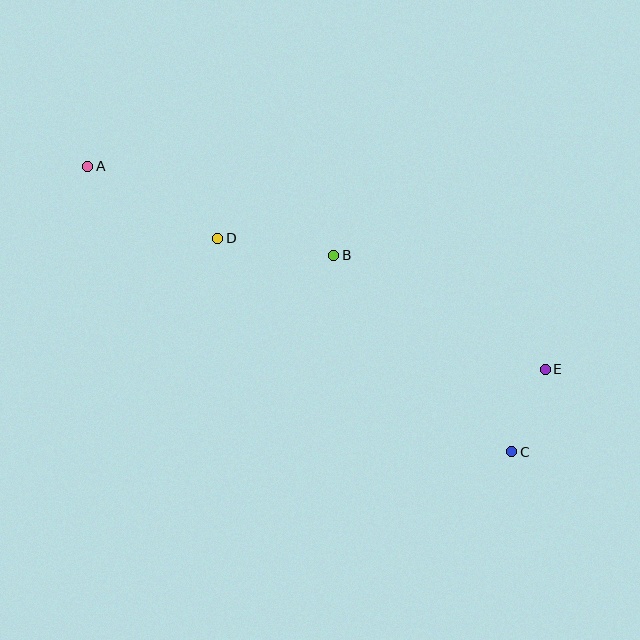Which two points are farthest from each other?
Points A and C are farthest from each other.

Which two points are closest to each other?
Points C and E are closest to each other.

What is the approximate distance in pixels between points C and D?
The distance between C and D is approximately 363 pixels.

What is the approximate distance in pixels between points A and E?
The distance between A and E is approximately 500 pixels.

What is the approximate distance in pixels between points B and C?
The distance between B and C is approximately 265 pixels.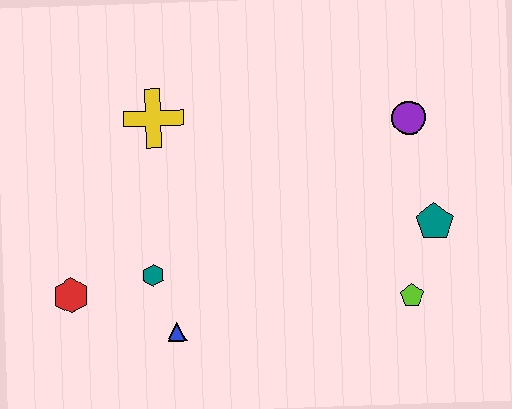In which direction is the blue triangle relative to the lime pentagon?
The blue triangle is to the left of the lime pentagon.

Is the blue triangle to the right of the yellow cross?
Yes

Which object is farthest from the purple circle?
The red hexagon is farthest from the purple circle.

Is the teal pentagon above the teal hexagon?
Yes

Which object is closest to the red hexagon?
The teal hexagon is closest to the red hexagon.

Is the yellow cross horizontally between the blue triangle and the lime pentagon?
No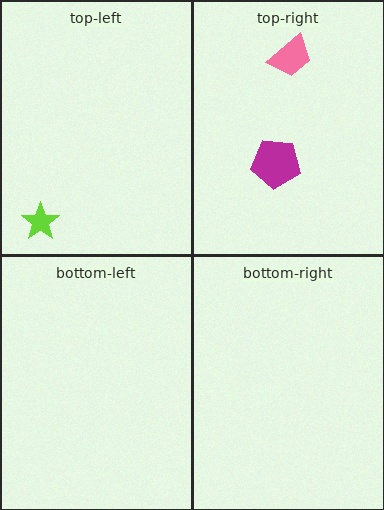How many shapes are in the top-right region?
2.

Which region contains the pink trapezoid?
The top-right region.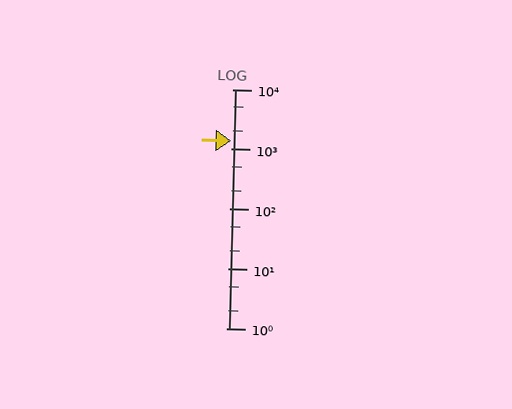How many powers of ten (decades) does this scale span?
The scale spans 4 decades, from 1 to 10000.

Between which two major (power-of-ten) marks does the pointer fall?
The pointer is between 1000 and 10000.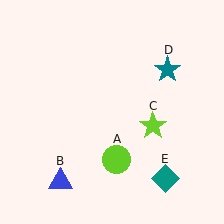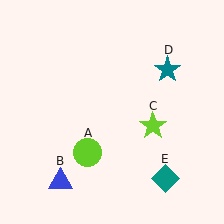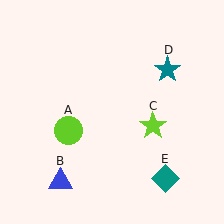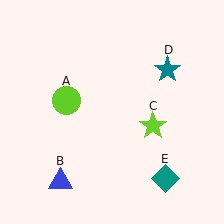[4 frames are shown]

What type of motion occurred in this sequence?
The lime circle (object A) rotated clockwise around the center of the scene.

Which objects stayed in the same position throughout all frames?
Blue triangle (object B) and lime star (object C) and teal star (object D) and teal diamond (object E) remained stationary.